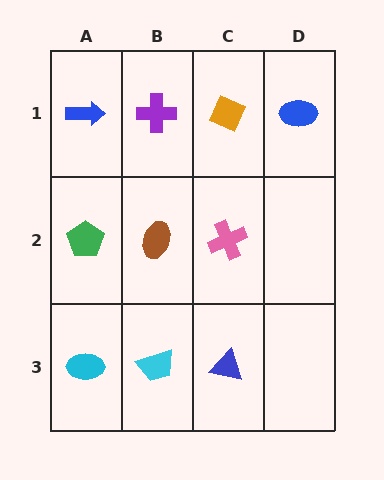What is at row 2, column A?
A green pentagon.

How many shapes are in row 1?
4 shapes.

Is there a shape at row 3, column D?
No, that cell is empty.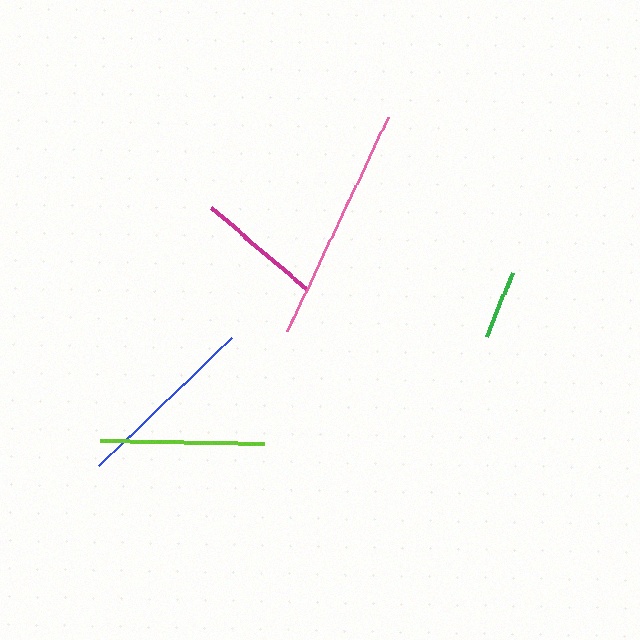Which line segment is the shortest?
The green line is the shortest at approximately 69 pixels.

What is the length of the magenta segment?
The magenta segment is approximately 126 pixels long.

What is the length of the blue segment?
The blue segment is approximately 183 pixels long.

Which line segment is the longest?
The pink line is the longest at approximately 237 pixels.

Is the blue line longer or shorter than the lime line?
The blue line is longer than the lime line.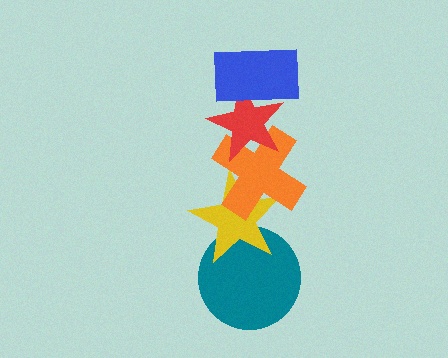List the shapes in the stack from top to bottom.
From top to bottom: the blue rectangle, the red star, the orange cross, the yellow star, the teal circle.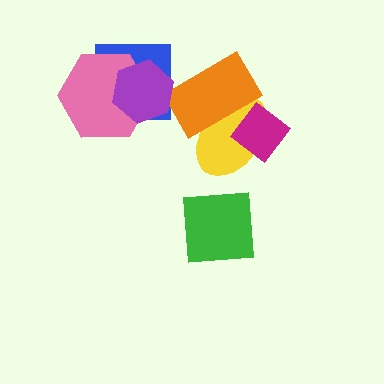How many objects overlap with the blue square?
2 objects overlap with the blue square.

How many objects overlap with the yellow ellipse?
2 objects overlap with the yellow ellipse.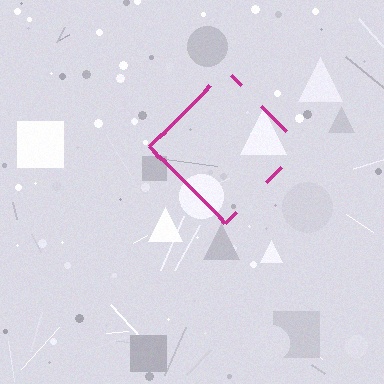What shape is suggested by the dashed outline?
The dashed outline suggests a diamond.